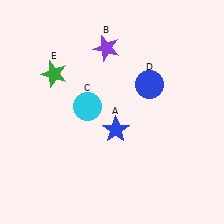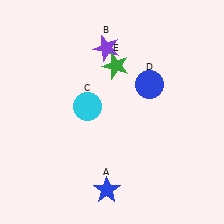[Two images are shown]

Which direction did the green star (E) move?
The green star (E) moved right.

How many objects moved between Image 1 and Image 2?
2 objects moved between the two images.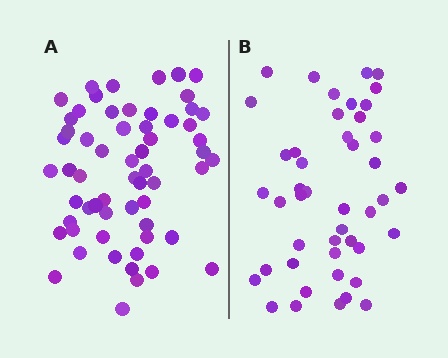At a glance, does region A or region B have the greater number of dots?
Region A (the left region) has more dots.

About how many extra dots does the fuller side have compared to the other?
Region A has approximately 15 more dots than region B.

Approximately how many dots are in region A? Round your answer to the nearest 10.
About 60 dots.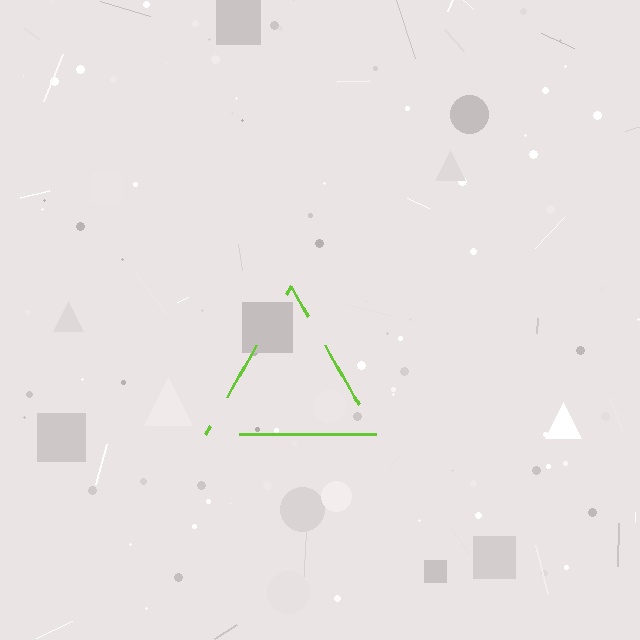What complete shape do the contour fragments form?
The contour fragments form a triangle.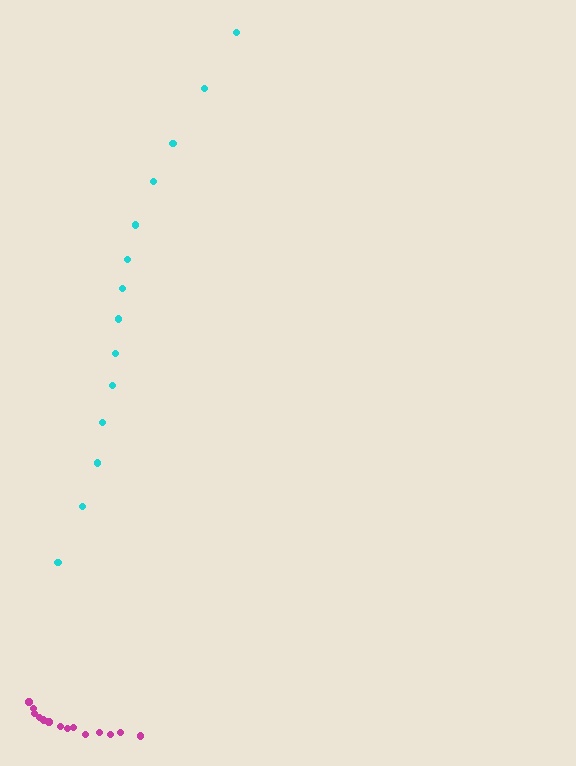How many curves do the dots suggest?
There are 2 distinct paths.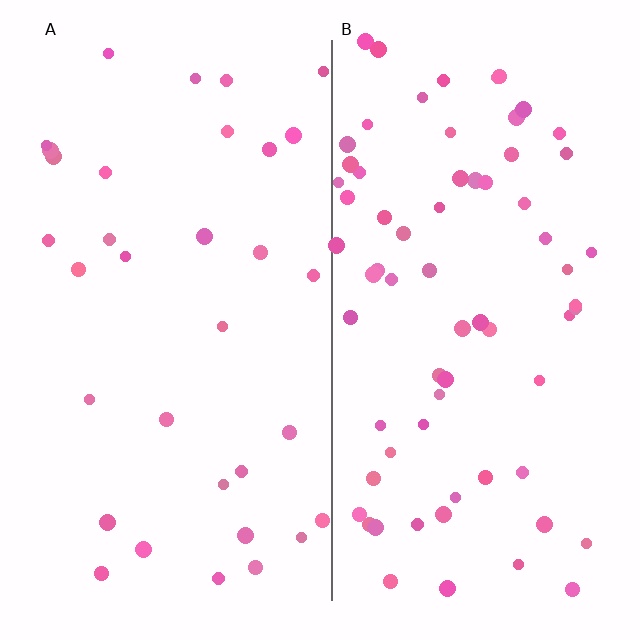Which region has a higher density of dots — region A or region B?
B (the right).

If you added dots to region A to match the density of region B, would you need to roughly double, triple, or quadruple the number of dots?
Approximately double.